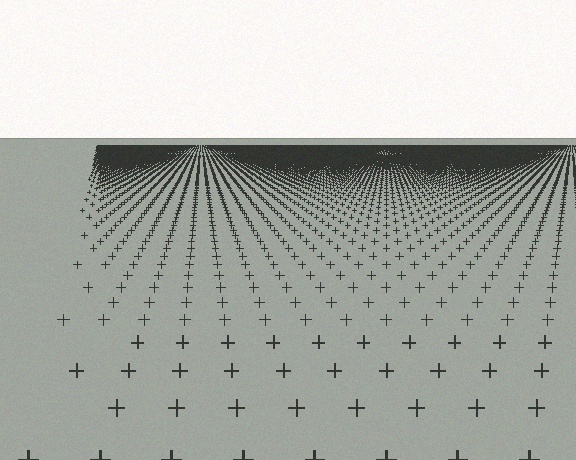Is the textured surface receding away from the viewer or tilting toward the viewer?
The surface is receding away from the viewer. Texture elements get smaller and denser toward the top.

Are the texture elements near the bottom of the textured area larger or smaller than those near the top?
Larger. Near the bottom, elements are closer to the viewer and appear at a bigger on-screen size.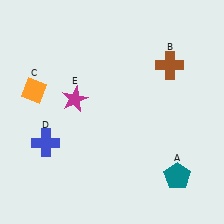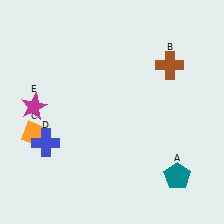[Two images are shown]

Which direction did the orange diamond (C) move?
The orange diamond (C) moved down.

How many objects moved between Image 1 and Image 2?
2 objects moved between the two images.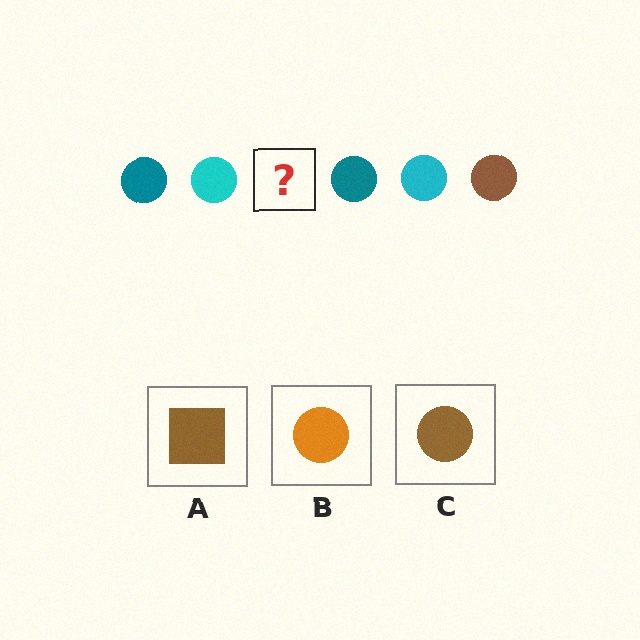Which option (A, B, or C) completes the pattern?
C.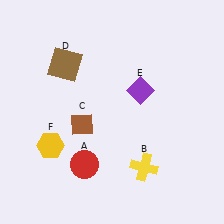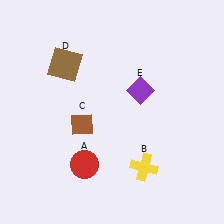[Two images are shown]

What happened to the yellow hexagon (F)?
The yellow hexagon (F) was removed in Image 2. It was in the bottom-left area of Image 1.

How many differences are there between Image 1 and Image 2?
There is 1 difference between the two images.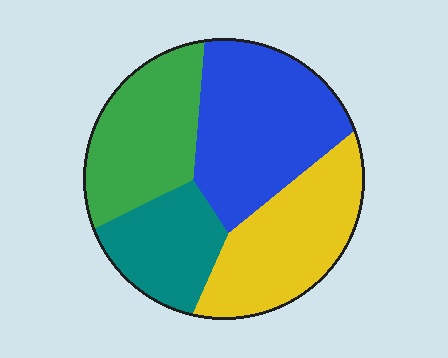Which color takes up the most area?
Blue, at roughly 30%.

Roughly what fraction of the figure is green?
Green takes up between a sixth and a third of the figure.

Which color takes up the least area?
Teal, at roughly 15%.